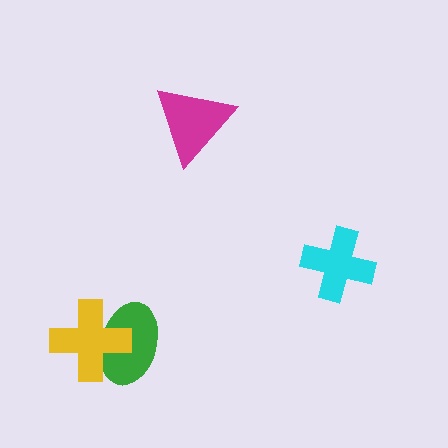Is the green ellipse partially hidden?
Yes, it is partially covered by another shape.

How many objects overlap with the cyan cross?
0 objects overlap with the cyan cross.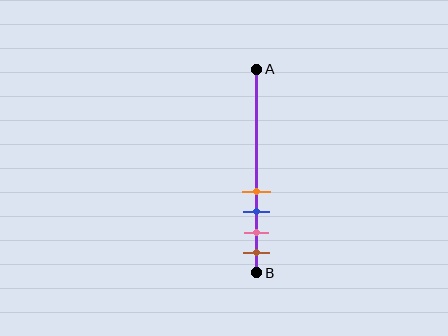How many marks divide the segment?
There are 4 marks dividing the segment.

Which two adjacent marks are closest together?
The orange and blue marks are the closest adjacent pair.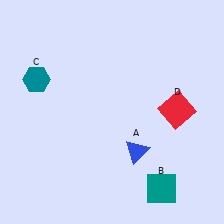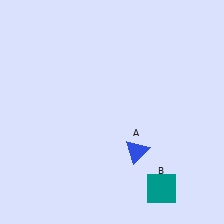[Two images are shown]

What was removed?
The red square (D), the teal hexagon (C) were removed in Image 2.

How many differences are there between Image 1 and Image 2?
There are 2 differences between the two images.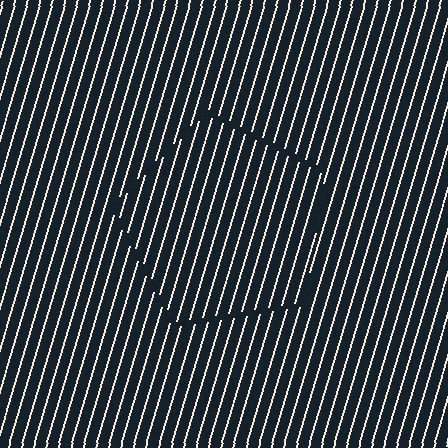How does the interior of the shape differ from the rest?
The interior of the shape contains the same grating, shifted by half a period — the contour is defined by the phase discontinuity where line-ends from the inner and outer gratings abut.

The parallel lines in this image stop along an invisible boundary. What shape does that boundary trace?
An illusory pentagon. The interior of the shape contains the same grating, shifted by half a period — the contour is defined by the phase discontinuity where line-ends from the inner and outer gratings abut.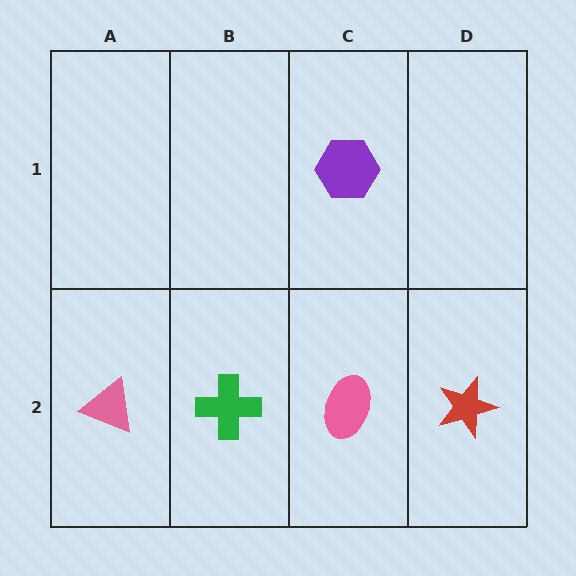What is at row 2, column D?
A red star.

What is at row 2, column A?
A pink triangle.